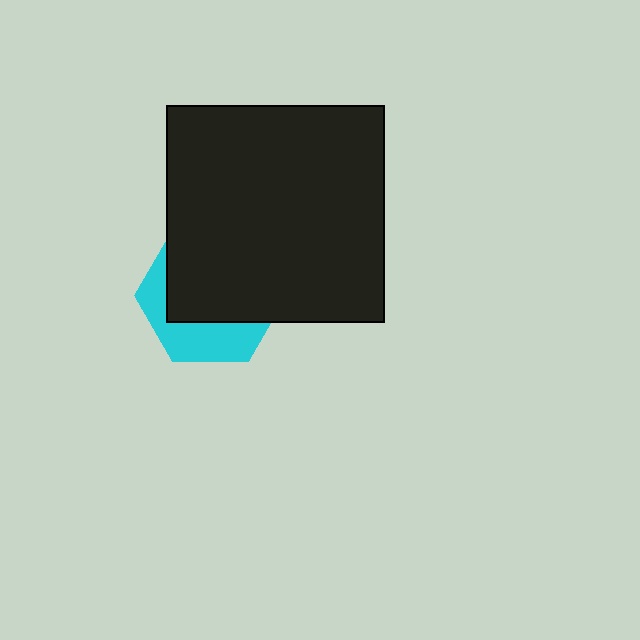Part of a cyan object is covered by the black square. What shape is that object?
It is a hexagon.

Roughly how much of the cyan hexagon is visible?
A small part of it is visible (roughly 35%).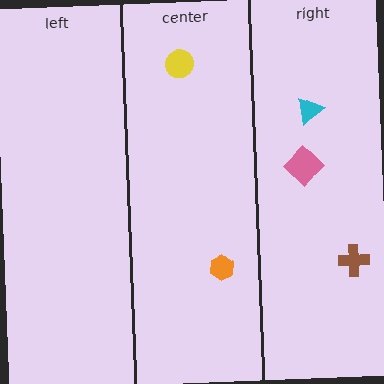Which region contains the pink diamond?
The right region.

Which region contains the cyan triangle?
The right region.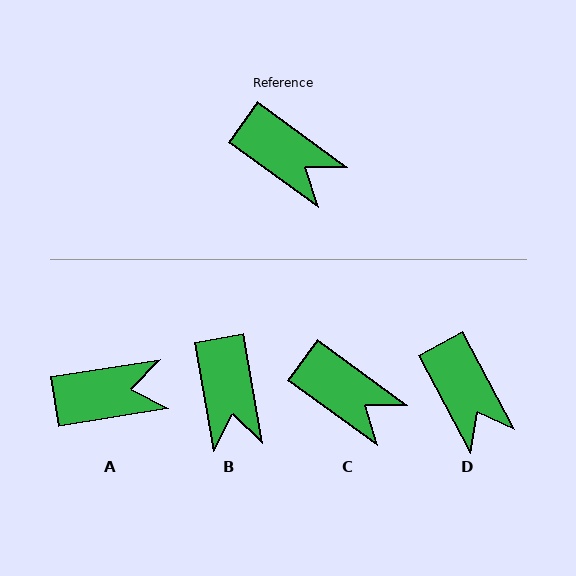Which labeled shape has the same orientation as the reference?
C.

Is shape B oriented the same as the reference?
No, it is off by about 44 degrees.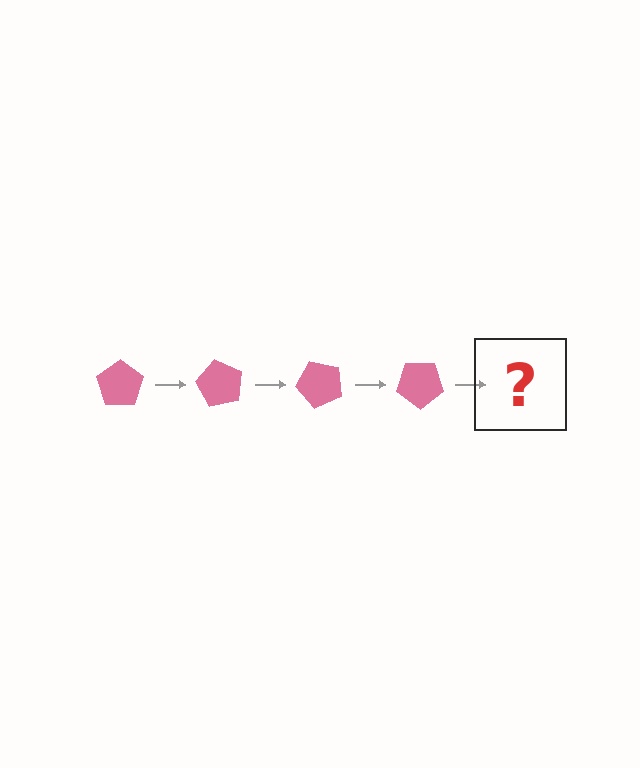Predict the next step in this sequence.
The next step is a pink pentagon rotated 240 degrees.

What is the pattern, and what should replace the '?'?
The pattern is that the pentagon rotates 60 degrees each step. The '?' should be a pink pentagon rotated 240 degrees.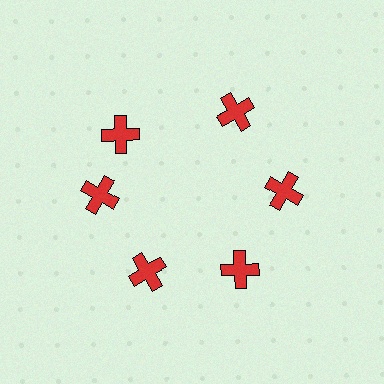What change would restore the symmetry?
The symmetry would be restored by rotating it back into even spacing with its neighbors so that all 6 crosses sit at equal angles and equal distance from the center.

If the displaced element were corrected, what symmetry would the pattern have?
It would have 6-fold rotational symmetry — the pattern would map onto itself every 60 degrees.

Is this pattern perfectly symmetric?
No. The 6 red crosses are arranged in a ring, but one element near the 11 o'clock position is rotated out of alignment along the ring, breaking the 6-fold rotational symmetry.